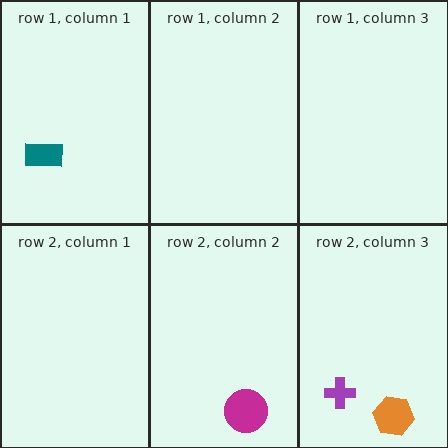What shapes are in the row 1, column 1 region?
The teal rectangle.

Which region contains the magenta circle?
The row 2, column 2 region.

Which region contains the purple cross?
The row 2, column 3 region.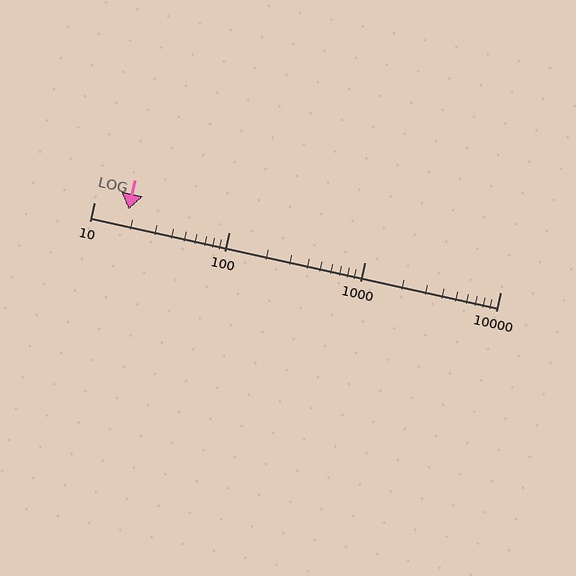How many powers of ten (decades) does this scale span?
The scale spans 3 decades, from 10 to 10000.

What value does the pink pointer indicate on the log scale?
The pointer indicates approximately 18.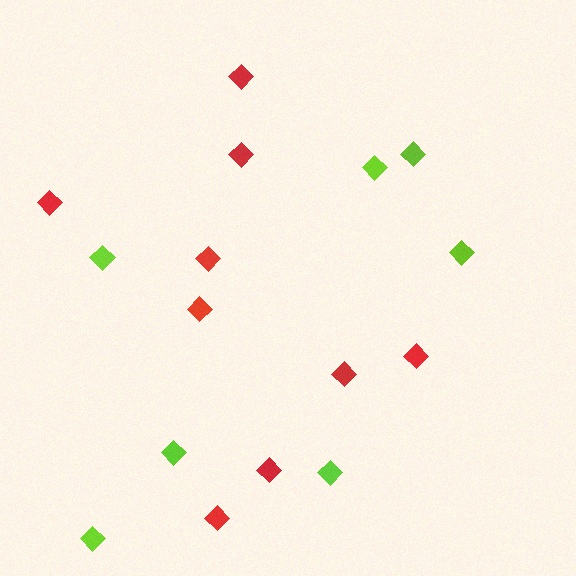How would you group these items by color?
There are 2 groups: one group of red diamonds (9) and one group of lime diamonds (7).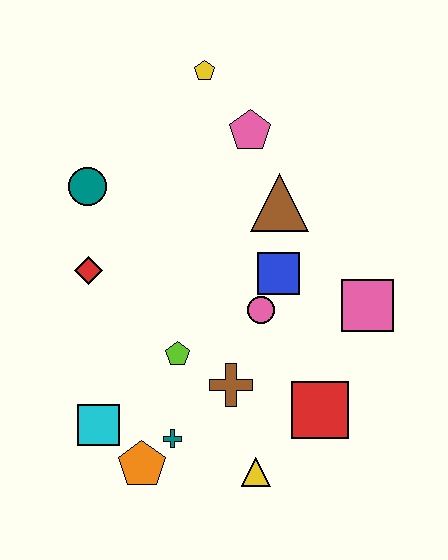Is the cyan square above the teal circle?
No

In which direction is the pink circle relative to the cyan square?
The pink circle is to the right of the cyan square.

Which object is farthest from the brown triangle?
The orange pentagon is farthest from the brown triangle.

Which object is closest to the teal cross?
The orange pentagon is closest to the teal cross.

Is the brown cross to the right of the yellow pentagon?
Yes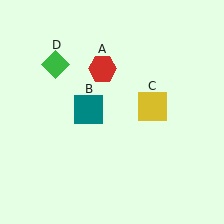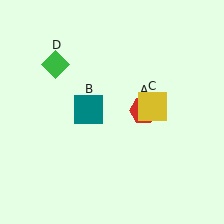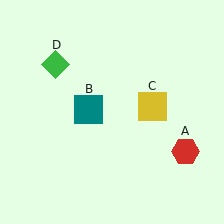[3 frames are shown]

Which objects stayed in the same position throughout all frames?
Teal square (object B) and yellow square (object C) and green diamond (object D) remained stationary.